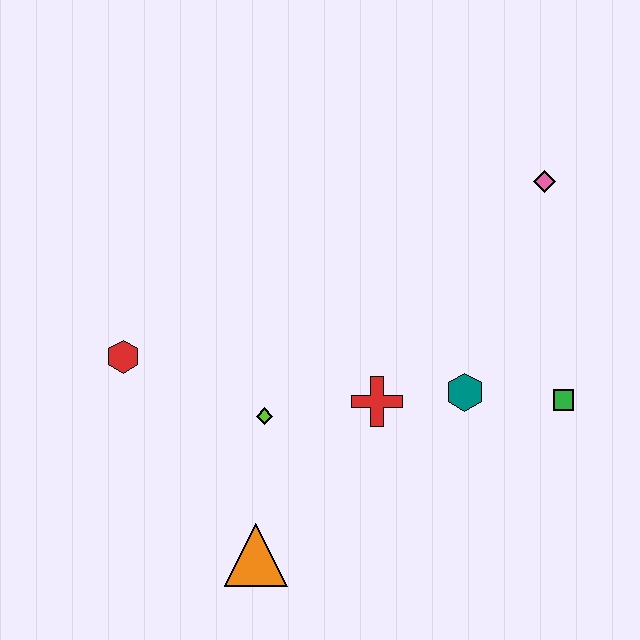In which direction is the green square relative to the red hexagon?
The green square is to the right of the red hexagon.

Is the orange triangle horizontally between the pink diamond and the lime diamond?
No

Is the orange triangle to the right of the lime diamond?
No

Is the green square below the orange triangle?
No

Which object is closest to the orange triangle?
The lime diamond is closest to the orange triangle.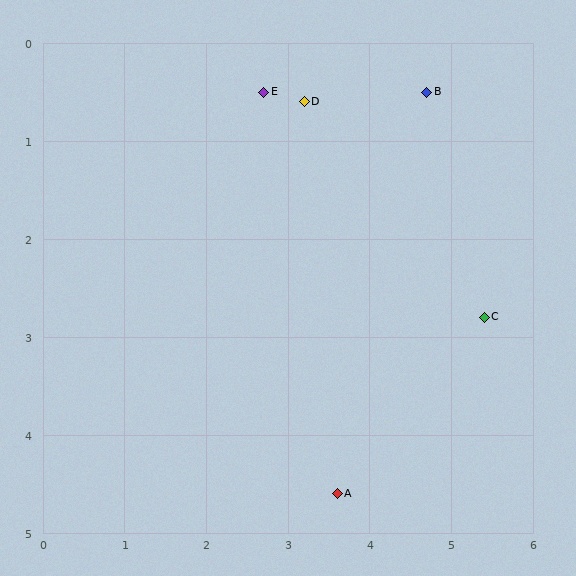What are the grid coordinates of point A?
Point A is at approximately (3.6, 4.6).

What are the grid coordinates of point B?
Point B is at approximately (4.7, 0.5).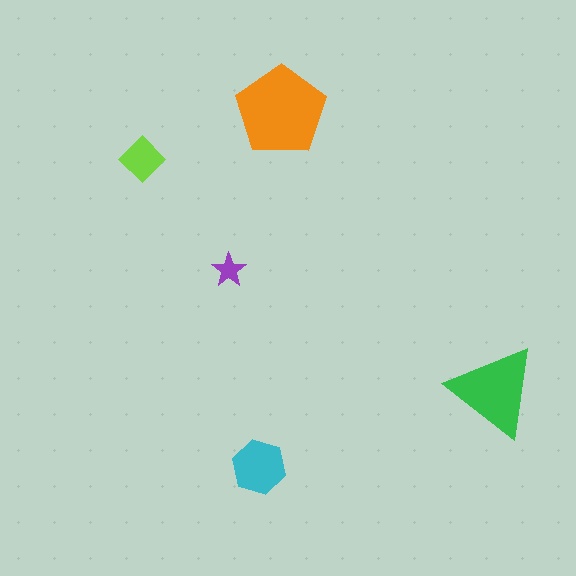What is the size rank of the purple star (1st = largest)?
5th.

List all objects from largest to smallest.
The orange pentagon, the green triangle, the cyan hexagon, the lime diamond, the purple star.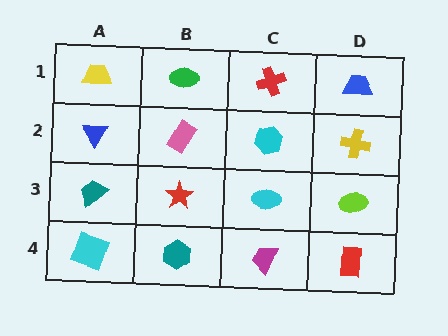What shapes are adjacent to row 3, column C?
A cyan hexagon (row 2, column C), a magenta trapezoid (row 4, column C), a red star (row 3, column B), a lime ellipse (row 3, column D).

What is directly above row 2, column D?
A blue trapezoid.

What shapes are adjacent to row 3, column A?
A blue triangle (row 2, column A), a cyan square (row 4, column A), a red star (row 3, column B).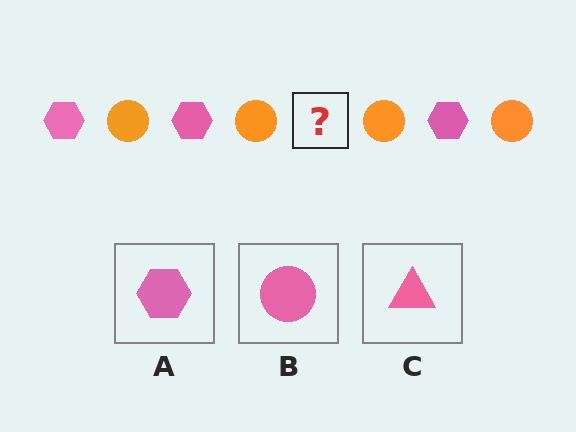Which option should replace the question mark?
Option A.